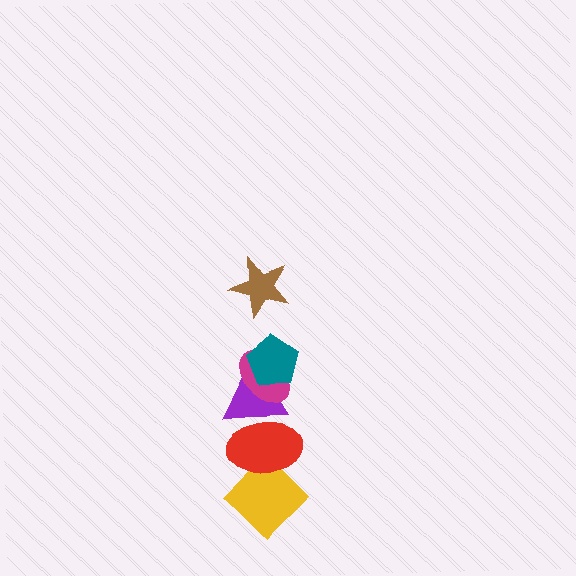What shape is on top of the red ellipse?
The purple triangle is on top of the red ellipse.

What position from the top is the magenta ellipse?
The magenta ellipse is 3rd from the top.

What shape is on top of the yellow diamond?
The red ellipse is on top of the yellow diamond.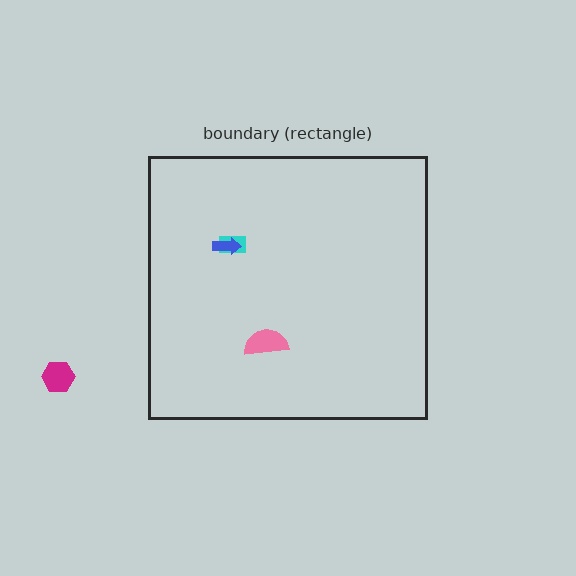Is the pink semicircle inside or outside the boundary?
Inside.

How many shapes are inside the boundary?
3 inside, 1 outside.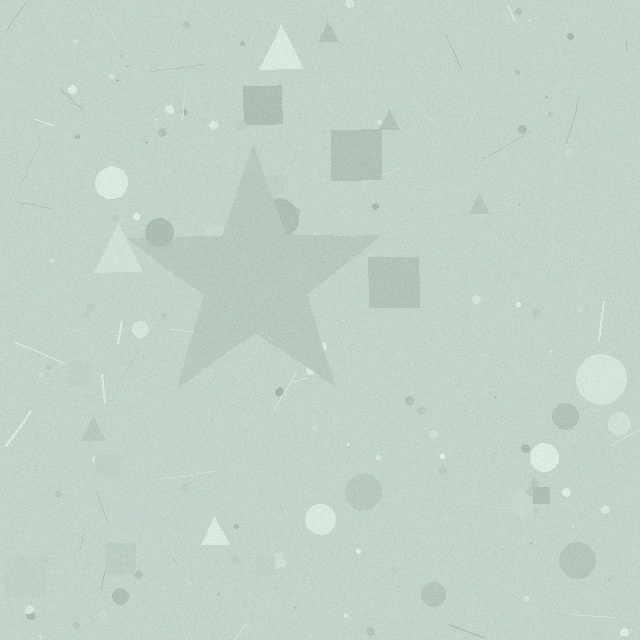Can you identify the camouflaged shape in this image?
The camouflaged shape is a star.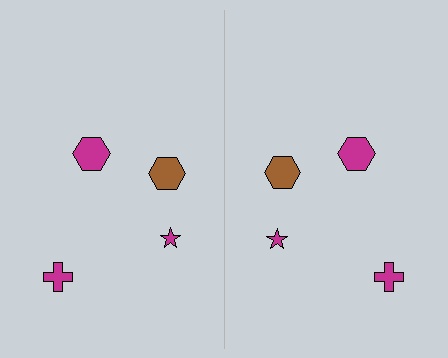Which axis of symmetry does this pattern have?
The pattern has a vertical axis of symmetry running through the center of the image.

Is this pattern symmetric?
Yes, this pattern has bilateral (reflection) symmetry.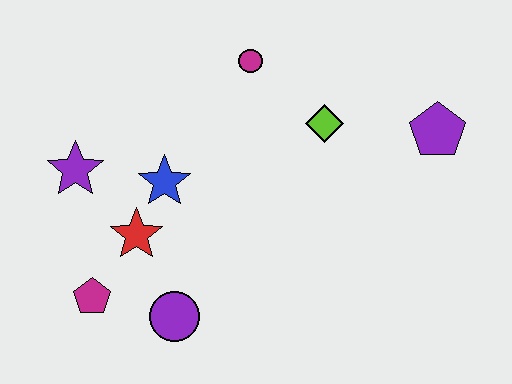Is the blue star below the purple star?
Yes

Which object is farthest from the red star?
The purple pentagon is farthest from the red star.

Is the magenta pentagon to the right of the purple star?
Yes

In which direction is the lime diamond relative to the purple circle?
The lime diamond is above the purple circle.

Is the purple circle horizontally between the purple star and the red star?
No